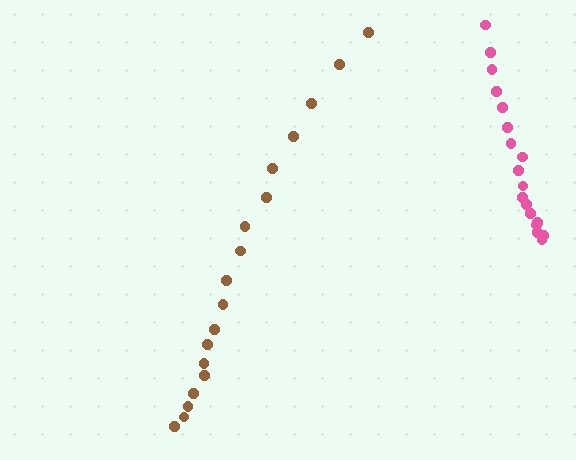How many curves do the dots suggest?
There are 2 distinct paths.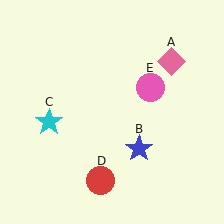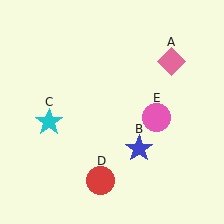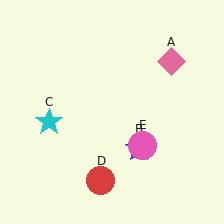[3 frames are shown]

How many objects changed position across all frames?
1 object changed position: pink circle (object E).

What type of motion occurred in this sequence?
The pink circle (object E) rotated clockwise around the center of the scene.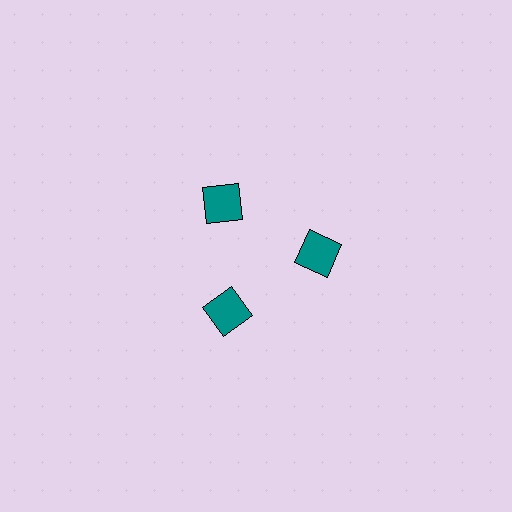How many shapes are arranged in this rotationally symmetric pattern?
There are 3 shapes, arranged in 3 groups of 1.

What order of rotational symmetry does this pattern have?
This pattern has 3-fold rotational symmetry.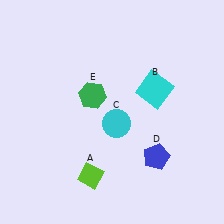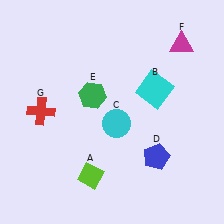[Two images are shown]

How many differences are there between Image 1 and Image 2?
There are 2 differences between the two images.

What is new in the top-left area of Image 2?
A red cross (G) was added in the top-left area of Image 2.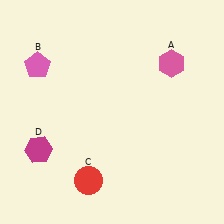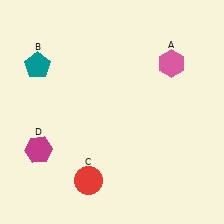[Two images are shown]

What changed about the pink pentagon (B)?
In Image 1, B is pink. In Image 2, it changed to teal.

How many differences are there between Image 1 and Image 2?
There is 1 difference between the two images.